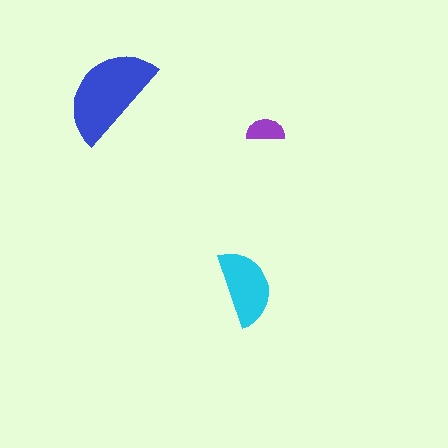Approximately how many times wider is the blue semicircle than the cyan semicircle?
About 1.5 times wider.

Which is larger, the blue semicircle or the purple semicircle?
The blue one.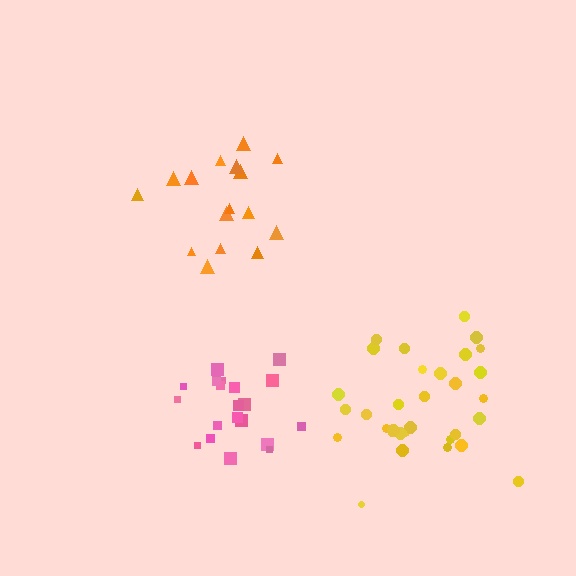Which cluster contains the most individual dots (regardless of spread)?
Yellow (32).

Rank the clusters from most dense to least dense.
pink, yellow, orange.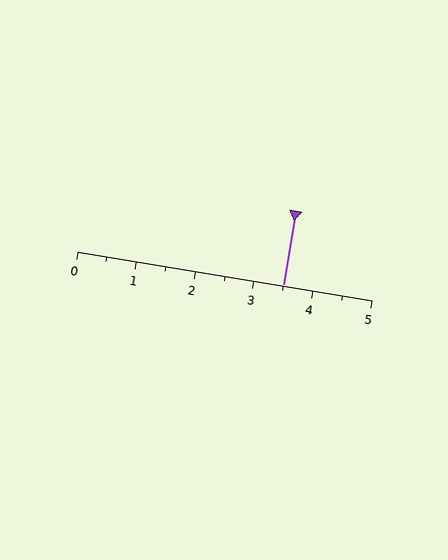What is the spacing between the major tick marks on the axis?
The major ticks are spaced 1 apart.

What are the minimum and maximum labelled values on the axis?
The axis runs from 0 to 5.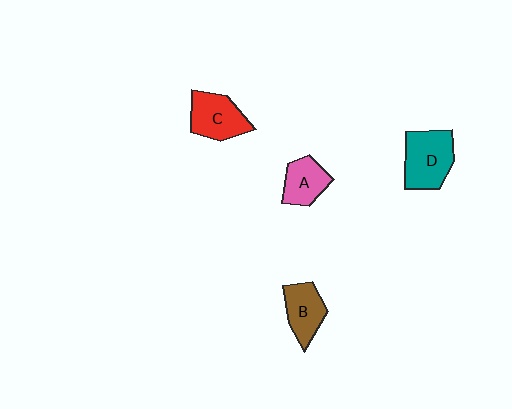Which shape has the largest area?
Shape D (teal).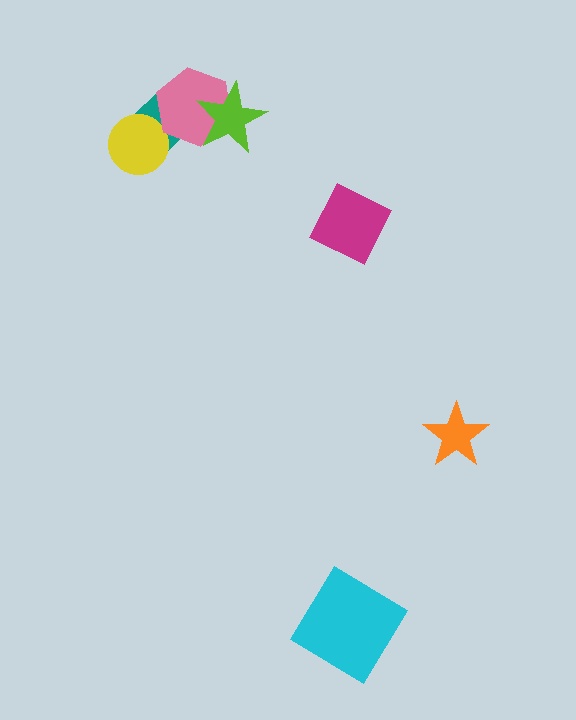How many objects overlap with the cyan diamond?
0 objects overlap with the cyan diamond.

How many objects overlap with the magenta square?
0 objects overlap with the magenta square.